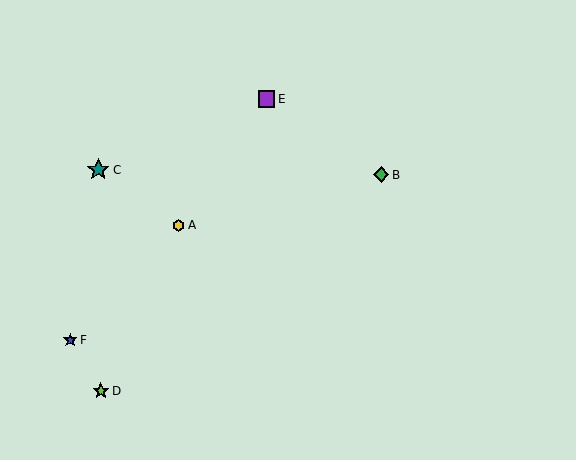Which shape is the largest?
The teal star (labeled C) is the largest.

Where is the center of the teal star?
The center of the teal star is at (98, 170).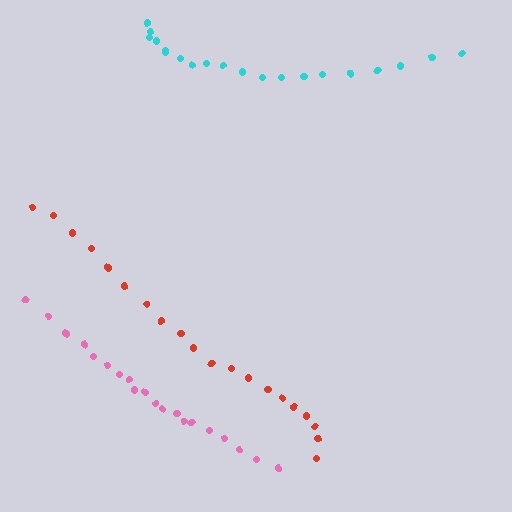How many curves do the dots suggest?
There are 3 distinct paths.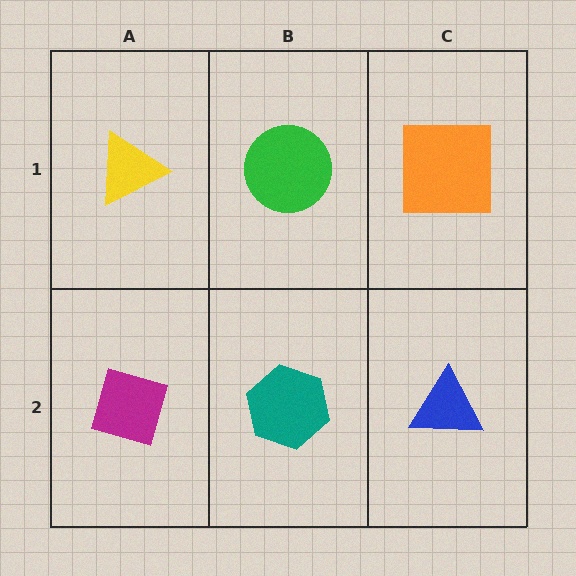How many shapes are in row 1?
3 shapes.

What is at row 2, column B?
A teal hexagon.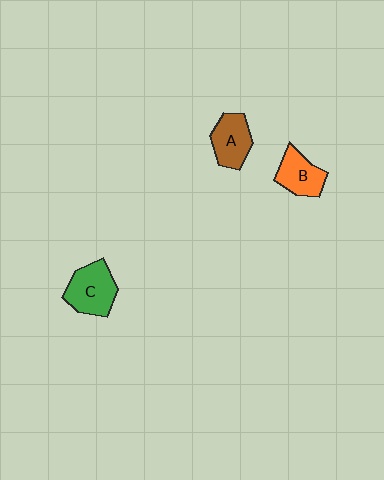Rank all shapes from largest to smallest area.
From largest to smallest: C (green), A (brown), B (orange).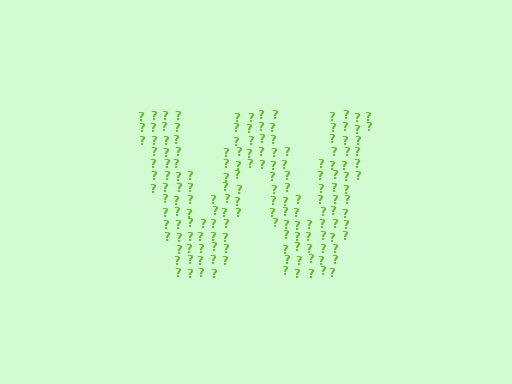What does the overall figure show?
The overall figure shows the letter W.